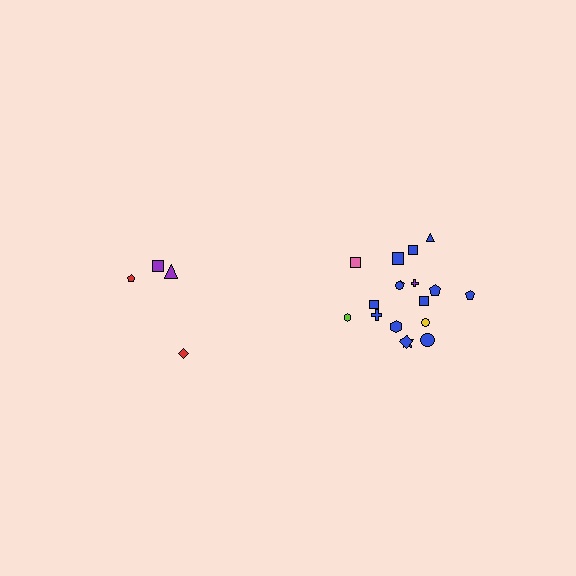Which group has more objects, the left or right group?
The right group.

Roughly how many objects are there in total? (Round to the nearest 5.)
Roughly 20 objects in total.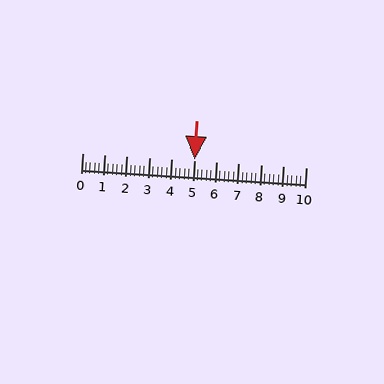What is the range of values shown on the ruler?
The ruler shows values from 0 to 10.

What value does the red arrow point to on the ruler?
The red arrow points to approximately 5.0.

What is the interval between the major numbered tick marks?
The major tick marks are spaced 1 units apart.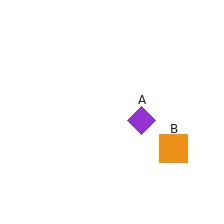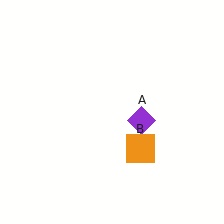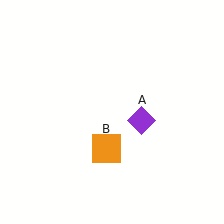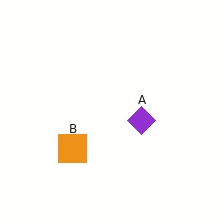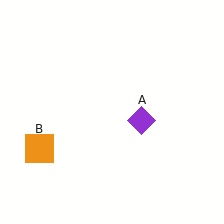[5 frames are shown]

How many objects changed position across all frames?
1 object changed position: orange square (object B).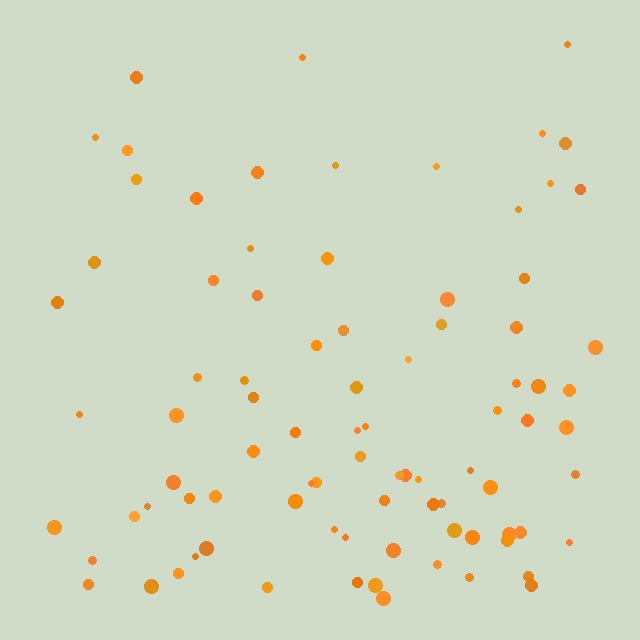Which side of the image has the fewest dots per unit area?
The top.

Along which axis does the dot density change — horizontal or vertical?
Vertical.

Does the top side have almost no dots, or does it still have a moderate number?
Still a moderate number, just noticeably fewer than the bottom.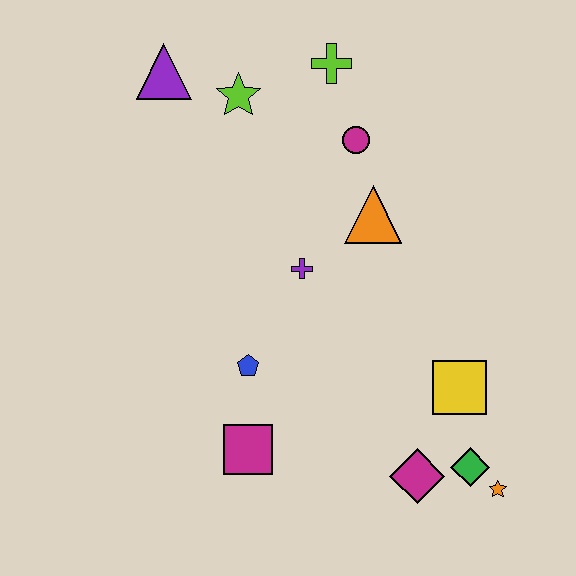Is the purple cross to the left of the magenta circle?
Yes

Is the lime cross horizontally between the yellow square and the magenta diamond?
No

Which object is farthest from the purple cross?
The orange star is farthest from the purple cross.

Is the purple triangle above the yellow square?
Yes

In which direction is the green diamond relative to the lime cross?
The green diamond is below the lime cross.